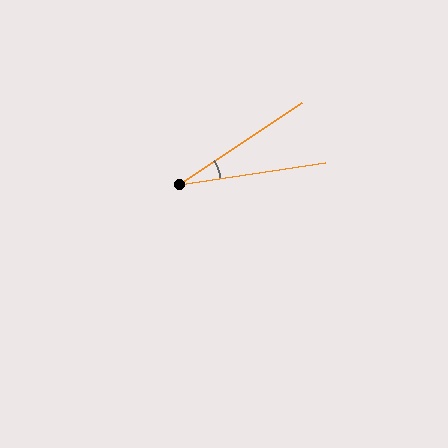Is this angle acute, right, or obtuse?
It is acute.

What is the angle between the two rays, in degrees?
Approximately 25 degrees.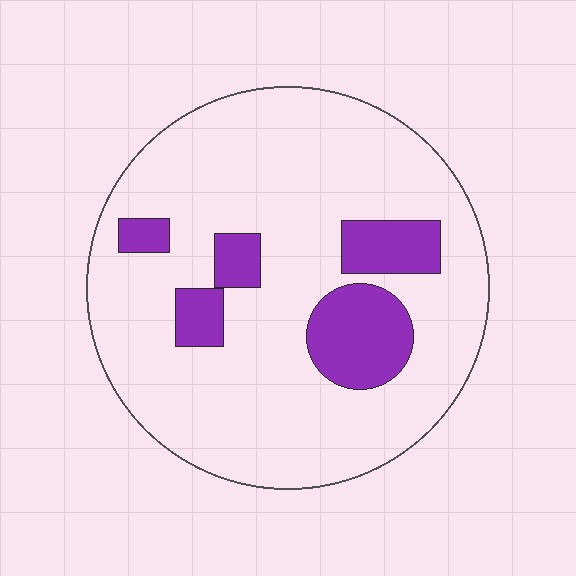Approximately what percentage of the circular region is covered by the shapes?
Approximately 15%.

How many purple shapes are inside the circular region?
5.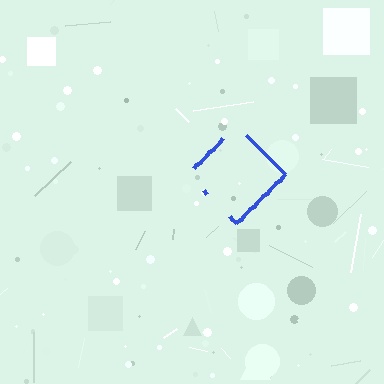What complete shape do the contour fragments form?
The contour fragments form a diamond.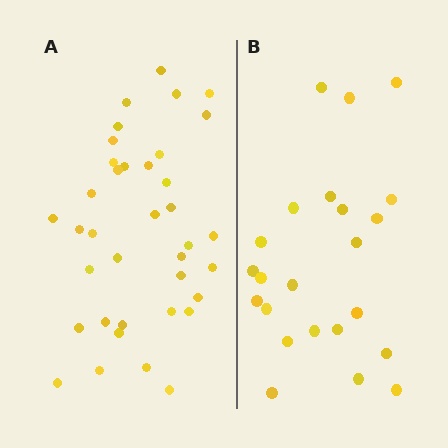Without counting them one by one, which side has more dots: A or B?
Region A (the left region) has more dots.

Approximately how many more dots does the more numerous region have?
Region A has approximately 15 more dots than region B.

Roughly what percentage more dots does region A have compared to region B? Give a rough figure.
About 60% more.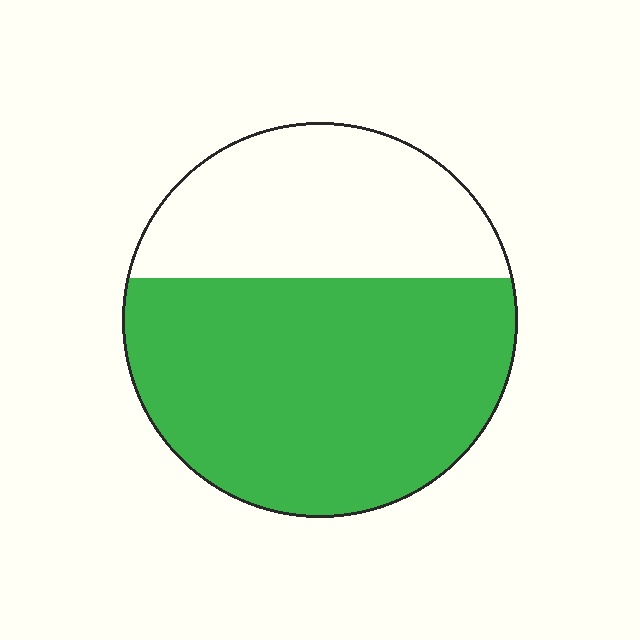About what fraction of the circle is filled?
About five eighths (5/8).